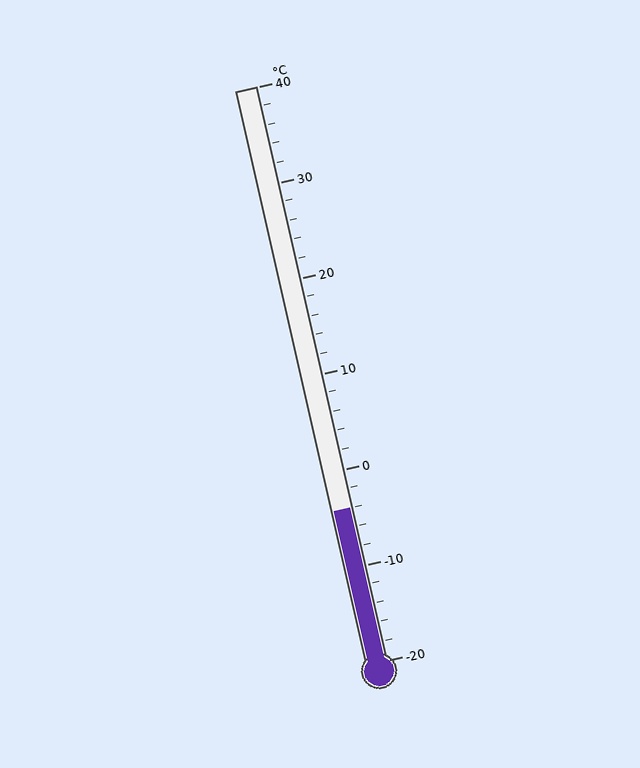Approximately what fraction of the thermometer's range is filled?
The thermometer is filled to approximately 25% of its range.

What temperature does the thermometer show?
The thermometer shows approximately -4°C.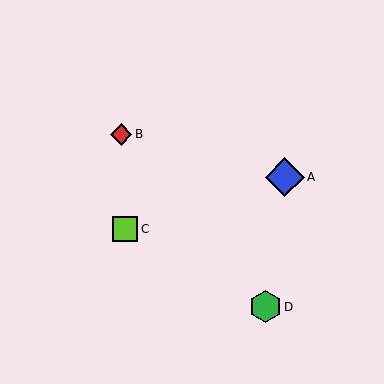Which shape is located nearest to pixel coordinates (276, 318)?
The green hexagon (labeled D) at (265, 307) is nearest to that location.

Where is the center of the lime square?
The center of the lime square is at (125, 229).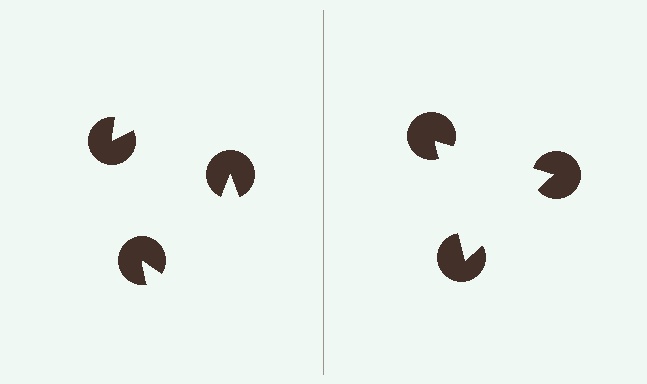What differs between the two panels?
The pac-man discs are positioned identically on both sides; only the wedge orientations differ. On the right they align to a triangle; on the left they are misaligned.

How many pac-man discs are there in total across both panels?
6 — 3 on each side.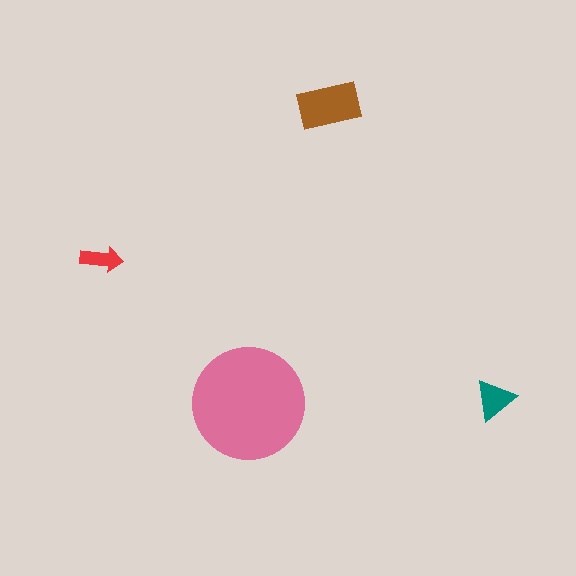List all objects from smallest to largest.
The red arrow, the teal triangle, the brown rectangle, the pink circle.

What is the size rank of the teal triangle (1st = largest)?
3rd.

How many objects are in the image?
There are 4 objects in the image.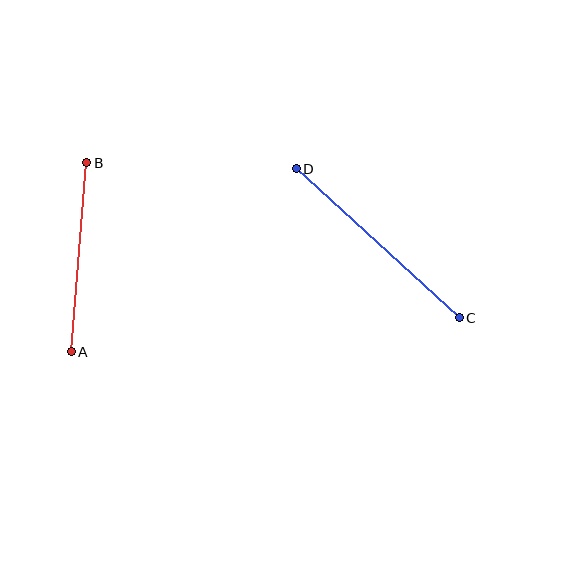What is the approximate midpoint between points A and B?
The midpoint is at approximately (79, 257) pixels.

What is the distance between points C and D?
The distance is approximately 221 pixels.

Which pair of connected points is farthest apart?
Points C and D are farthest apart.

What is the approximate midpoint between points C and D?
The midpoint is at approximately (378, 243) pixels.